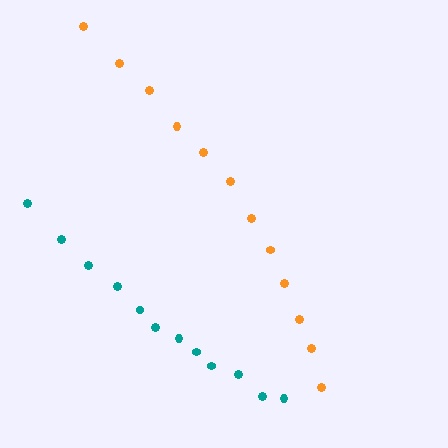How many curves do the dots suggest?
There are 2 distinct paths.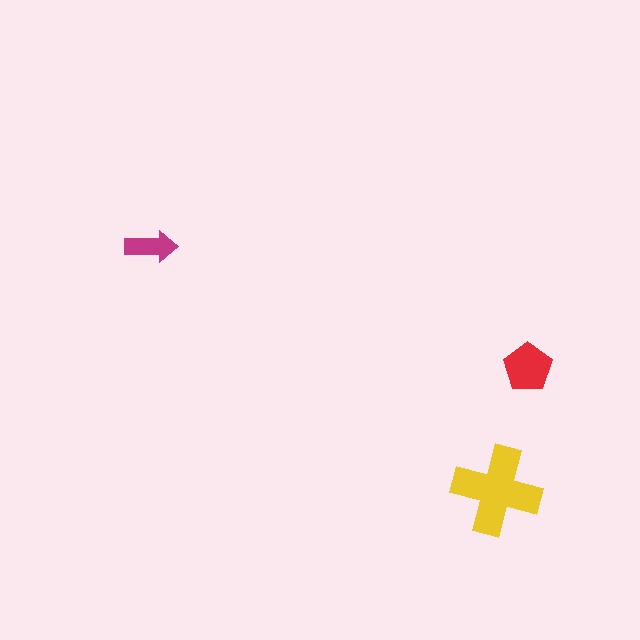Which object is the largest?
The yellow cross.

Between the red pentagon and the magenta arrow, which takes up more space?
The red pentagon.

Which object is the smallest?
The magenta arrow.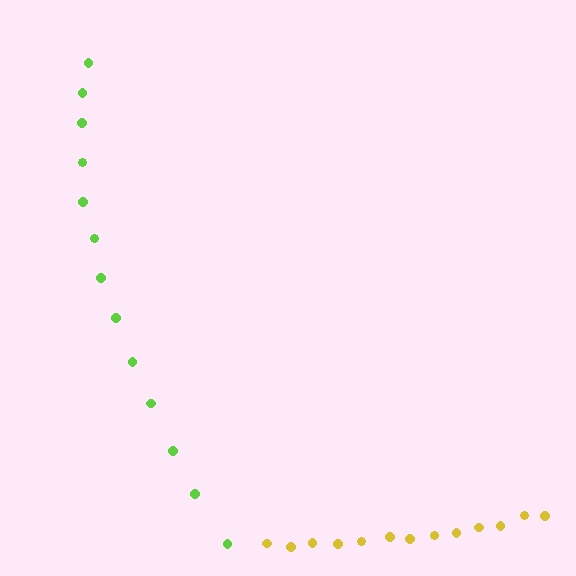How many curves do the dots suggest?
There are 2 distinct paths.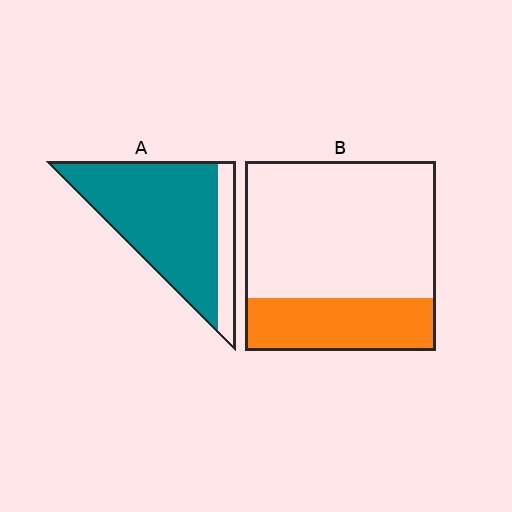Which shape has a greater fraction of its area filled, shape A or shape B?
Shape A.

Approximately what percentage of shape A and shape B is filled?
A is approximately 80% and B is approximately 30%.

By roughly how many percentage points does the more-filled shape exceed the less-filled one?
By roughly 55 percentage points (A over B).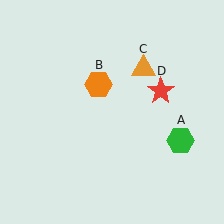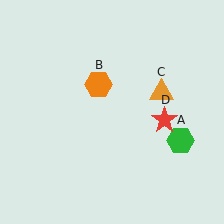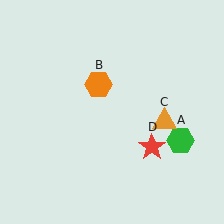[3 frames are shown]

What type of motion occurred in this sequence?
The orange triangle (object C), red star (object D) rotated clockwise around the center of the scene.